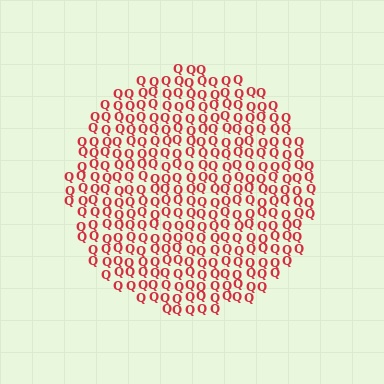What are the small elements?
The small elements are letter Q's.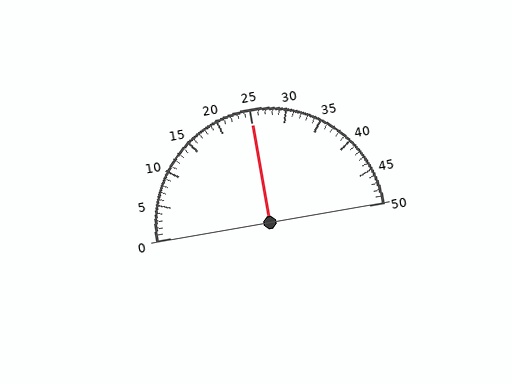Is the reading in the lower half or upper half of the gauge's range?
The reading is in the upper half of the range (0 to 50).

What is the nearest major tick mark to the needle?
The nearest major tick mark is 25.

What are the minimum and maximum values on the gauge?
The gauge ranges from 0 to 50.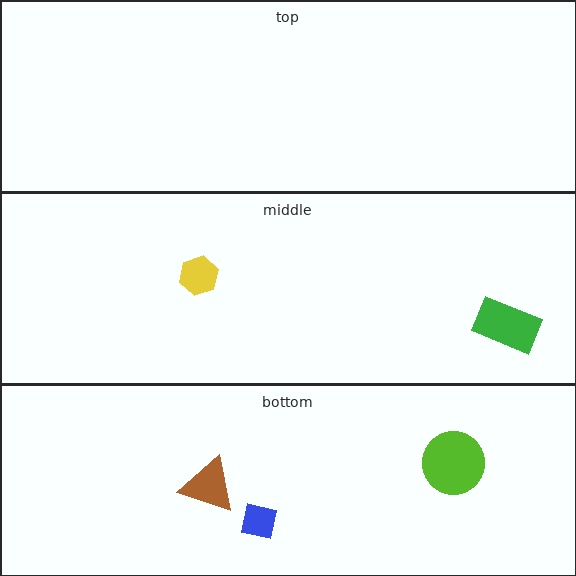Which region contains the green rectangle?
The middle region.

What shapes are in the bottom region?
The blue square, the lime circle, the brown triangle.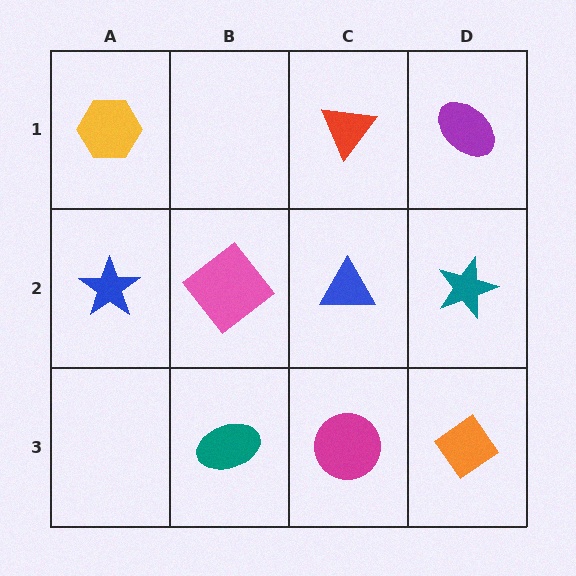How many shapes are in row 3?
3 shapes.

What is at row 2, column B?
A pink diamond.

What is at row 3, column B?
A teal ellipse.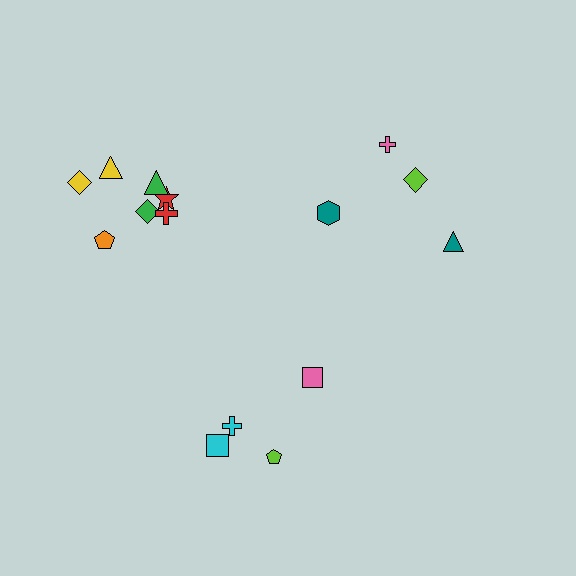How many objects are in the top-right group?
There are 4 objects.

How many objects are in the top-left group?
There are 7 objects.